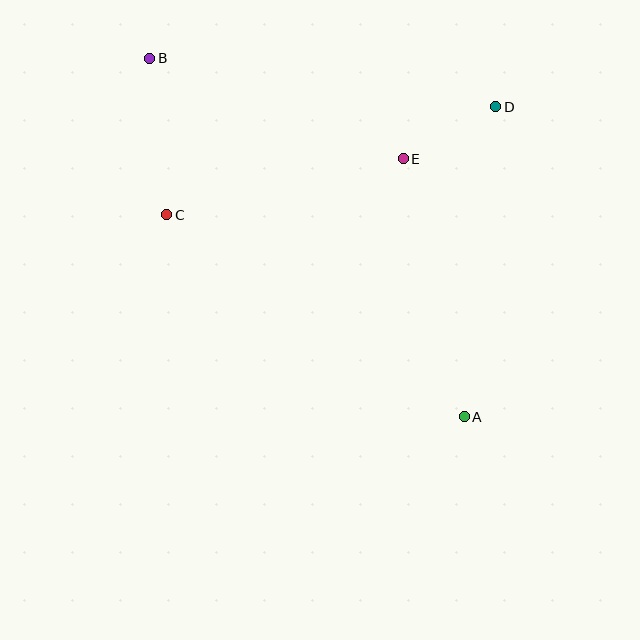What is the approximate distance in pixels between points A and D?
The distance between A and D is approximately 312 pixels.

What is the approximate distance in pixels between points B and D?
The distance between B and D is approximately 349 pixels.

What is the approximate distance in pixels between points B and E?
The distance between B and E is approximately 273 pixels.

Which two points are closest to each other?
Points D and E are closest to each other.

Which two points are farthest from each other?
Points A and B are farthest from each other.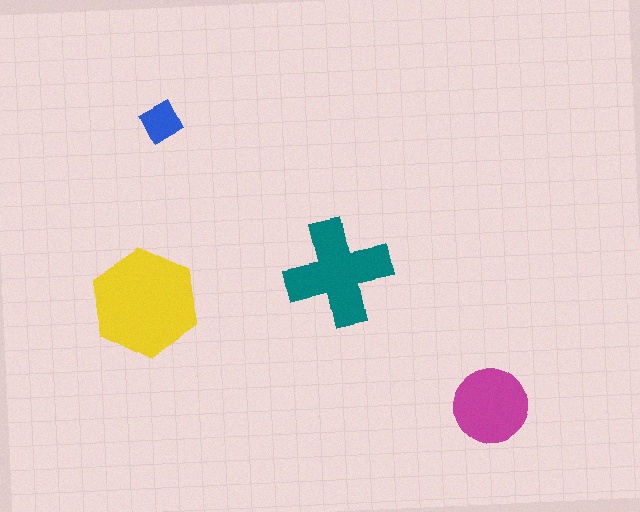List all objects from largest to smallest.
The yellow hexagon, the teal cross, the magenta circle, the blue square.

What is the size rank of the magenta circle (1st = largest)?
3rd.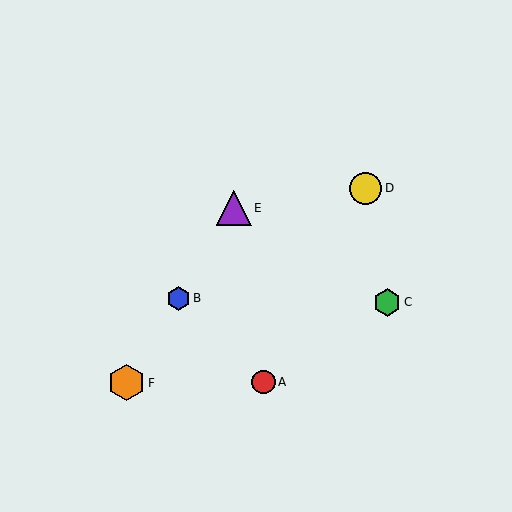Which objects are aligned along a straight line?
Objects B, E, F are aligned along a straight line.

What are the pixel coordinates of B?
Object B is at (178, 298).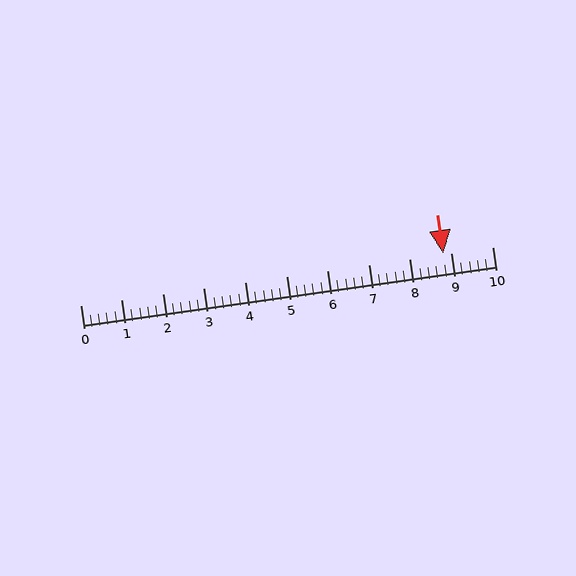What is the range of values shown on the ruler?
The ruler shows values from 0 to 10.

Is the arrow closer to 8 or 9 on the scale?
The arrow is closer to 9.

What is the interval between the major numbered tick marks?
The major tick marks are spaced 1 units apart.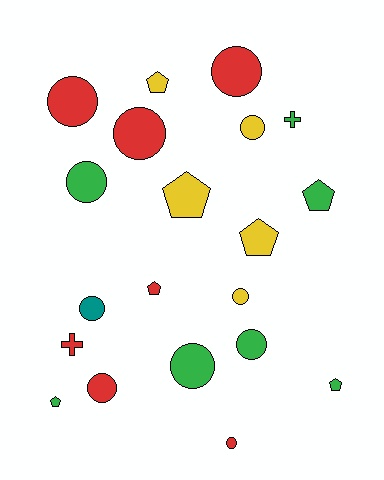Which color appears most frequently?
Green, with 7 objects.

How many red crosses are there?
There is 1 red cross.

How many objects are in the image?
There are 20 objects.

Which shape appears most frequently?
Circle, with 11 objects.